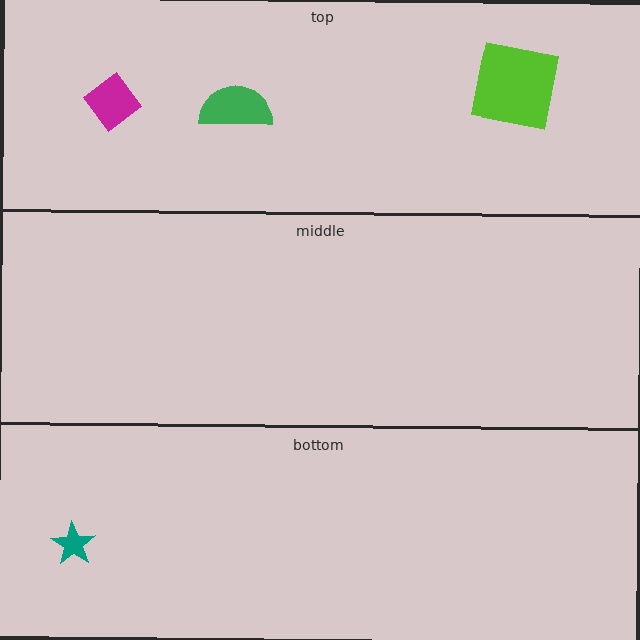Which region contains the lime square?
The top region.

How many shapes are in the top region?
3.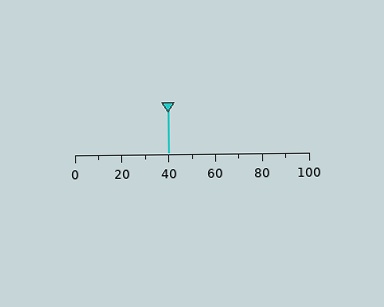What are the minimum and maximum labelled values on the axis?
The axis runs from 0 to 100.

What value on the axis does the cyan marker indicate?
The marker indicates approximately 40.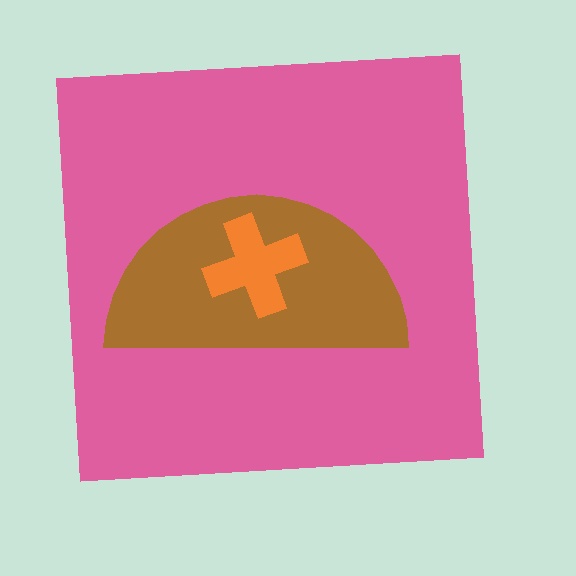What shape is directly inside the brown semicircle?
The orange cross.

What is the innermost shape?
The orange cross.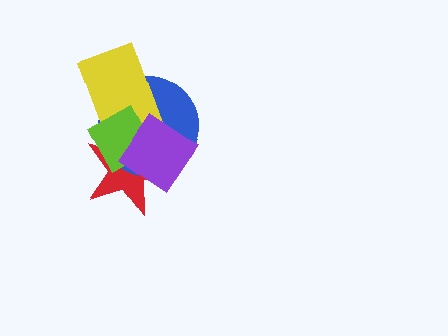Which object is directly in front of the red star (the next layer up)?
The blue circle is directly in front of the red star.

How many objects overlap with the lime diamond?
4 objects overlap with the lime diamond.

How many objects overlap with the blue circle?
4 objects overlap with the blue circle.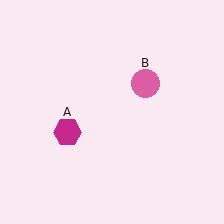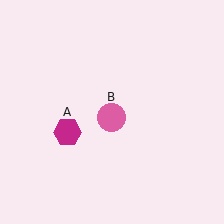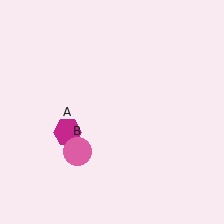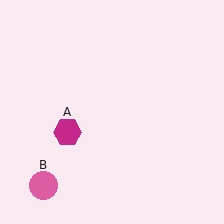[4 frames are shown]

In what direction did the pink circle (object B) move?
The pink circle (object B) moved down and to the left.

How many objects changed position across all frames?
1 object changed position: pink circle (object B).